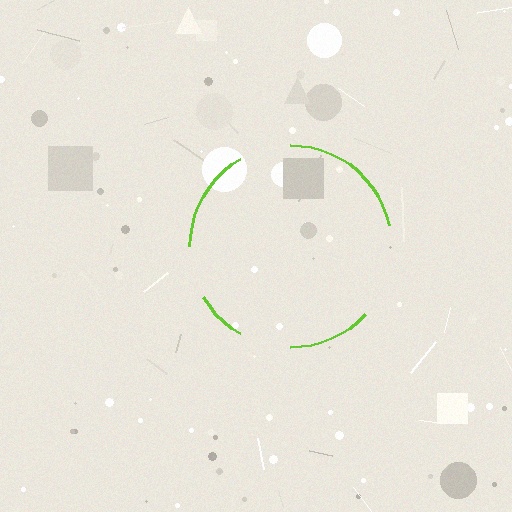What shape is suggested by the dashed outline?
The dashed outline suggests a circle.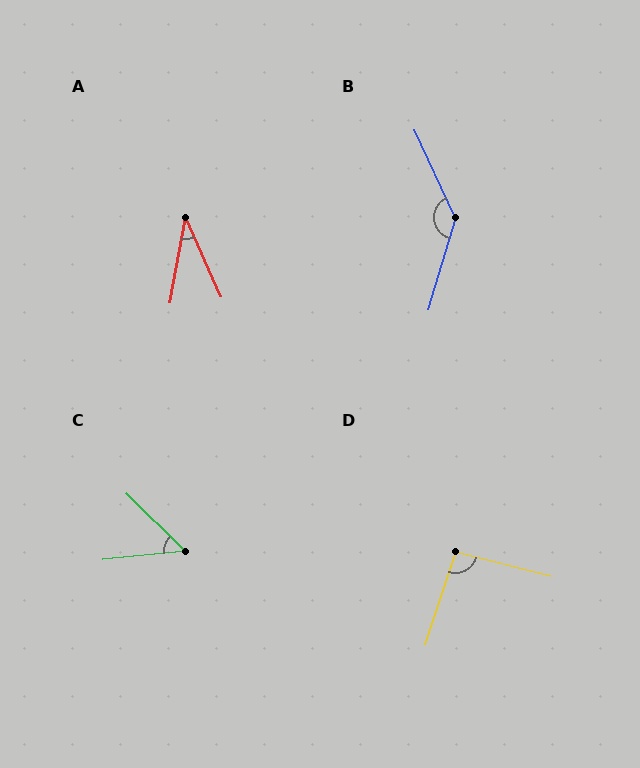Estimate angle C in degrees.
Approximately 50 degrees.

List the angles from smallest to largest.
A (34°), C (50°), D (93°), B (139°).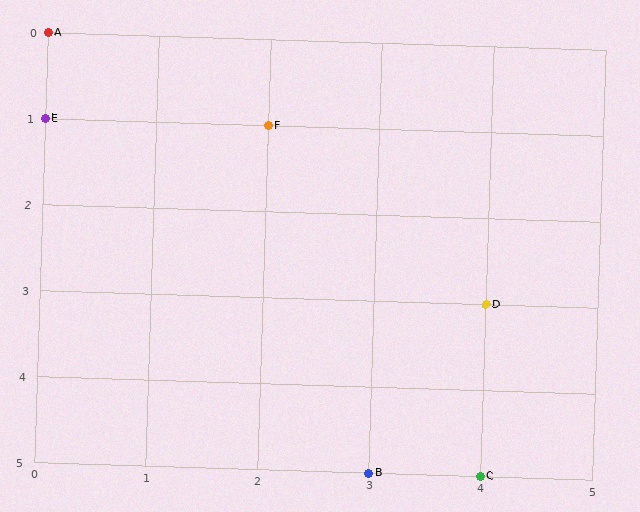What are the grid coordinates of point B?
Point B is at grid coordinates (3, 5).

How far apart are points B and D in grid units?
Points B and D are 1 column and 2 rows apart (about 2.2 grid units diagonally).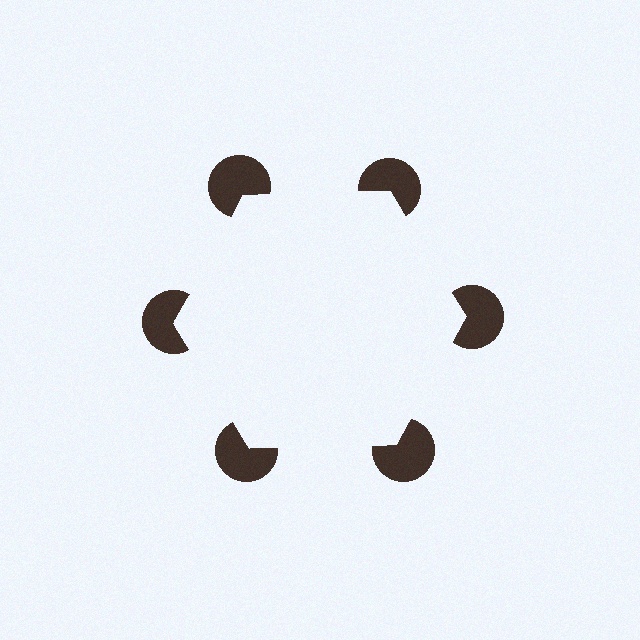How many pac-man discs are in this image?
There are 6 — one at each vertex of the illusory hexagon.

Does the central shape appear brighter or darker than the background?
It typically appears slightly brighter than the background, even though no actual brightness change is drawn.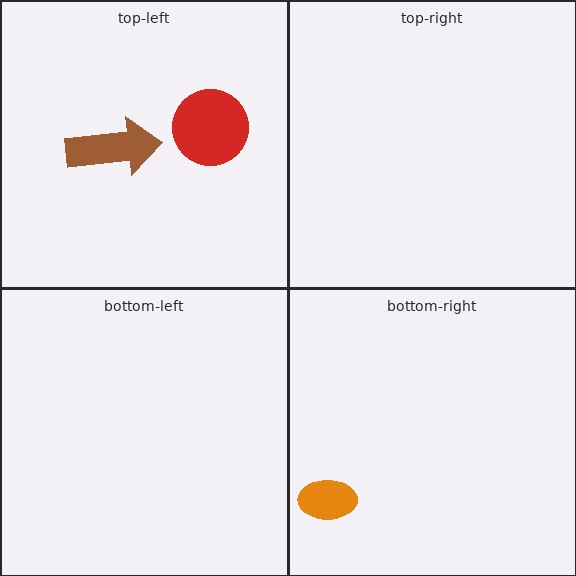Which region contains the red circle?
The top-left region.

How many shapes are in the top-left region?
2.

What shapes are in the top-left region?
The brown arrow, the red circle.